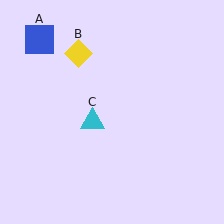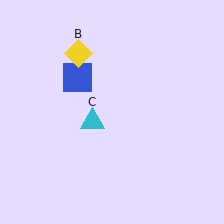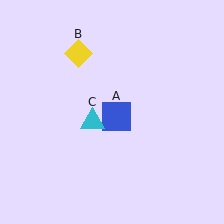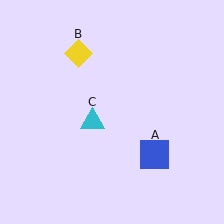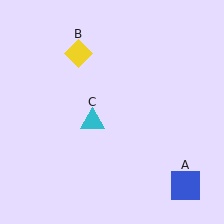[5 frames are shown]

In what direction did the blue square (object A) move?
The blue square (object A) moved down and to the right.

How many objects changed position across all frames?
1 object changed position: blue square (object A).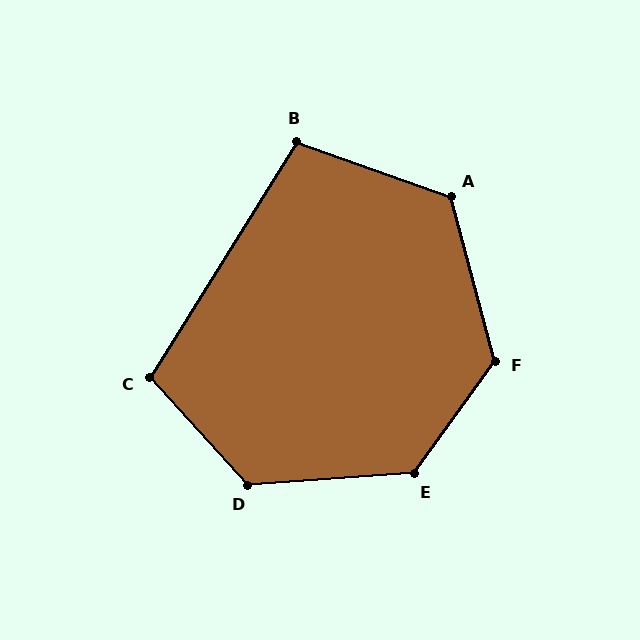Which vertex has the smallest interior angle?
B, at approximately 102 degrees.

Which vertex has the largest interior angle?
E, at approximately 130 degrees.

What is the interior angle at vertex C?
Approximately 106 degrees (obtuse).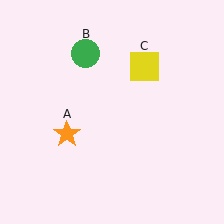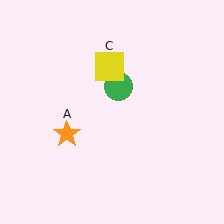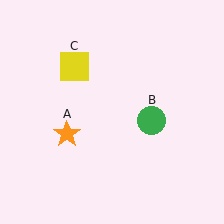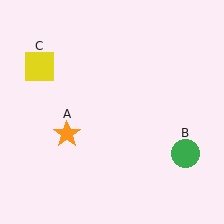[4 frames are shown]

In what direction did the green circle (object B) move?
The green circle (object B) moved down and to the right.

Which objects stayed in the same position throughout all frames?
Orange star (object A) remained stationary.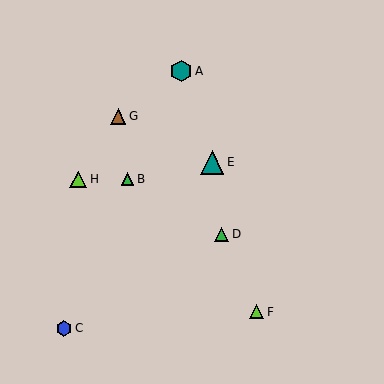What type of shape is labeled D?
Shape D is a green triangle.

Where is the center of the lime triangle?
The center of the lime triangle is at (256, 312).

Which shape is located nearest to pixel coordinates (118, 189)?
The green triangle (labeled B) at (127, 179) is nearest to that location.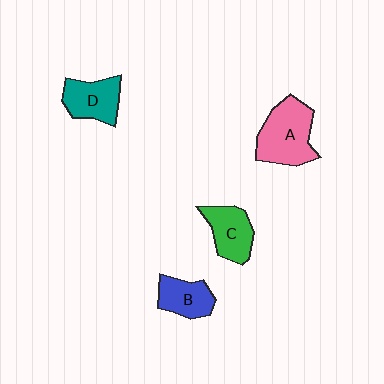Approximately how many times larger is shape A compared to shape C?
Approximately 1.5 times.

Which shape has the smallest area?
Shape B (blue).